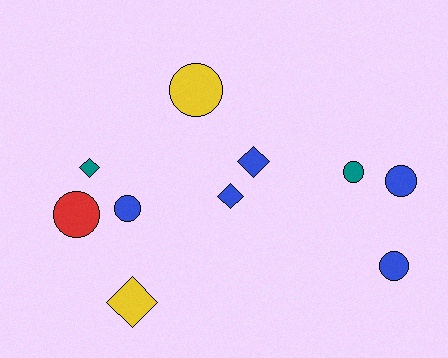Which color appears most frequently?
Blue, with 5 objects.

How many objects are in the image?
There are 10 objects.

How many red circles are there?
There is 1 red circle.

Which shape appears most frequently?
Circle, with 6 objects.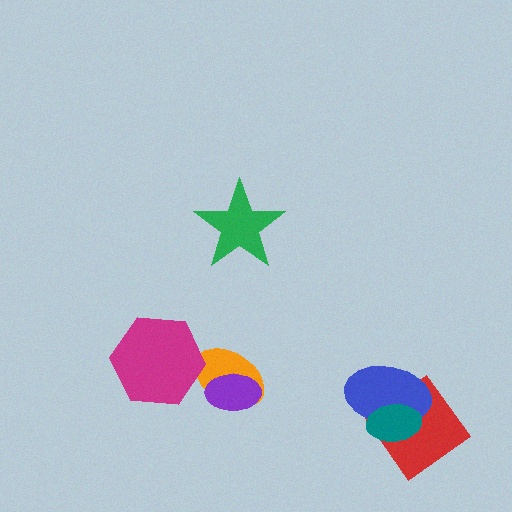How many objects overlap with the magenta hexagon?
1 object overlaps with the magenta hexagon.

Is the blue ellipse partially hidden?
Yes, it is partially covered by another shape.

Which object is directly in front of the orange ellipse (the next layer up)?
The magenta hexagon is directly in front of the orange ellipse.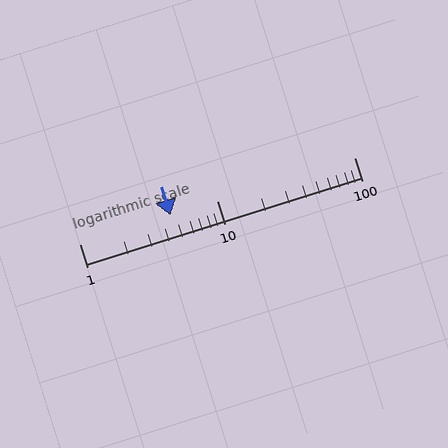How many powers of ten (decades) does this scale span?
The scale spans 2 decades, from 1 to 100.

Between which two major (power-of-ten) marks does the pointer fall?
The pointer is between 1 and 10.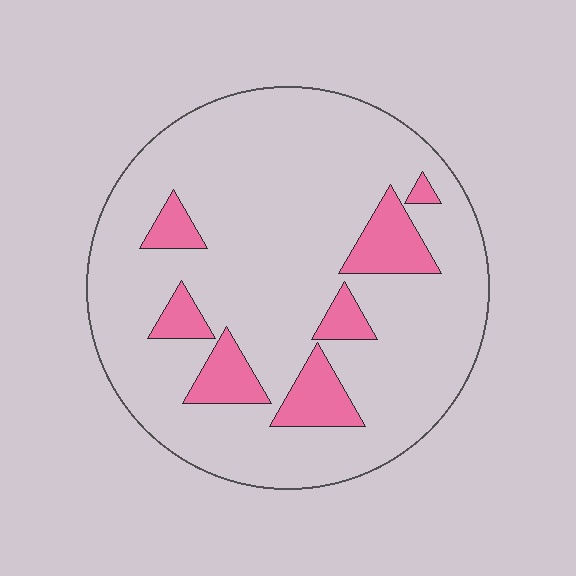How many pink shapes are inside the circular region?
7.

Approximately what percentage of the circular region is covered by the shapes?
Approximately 15%.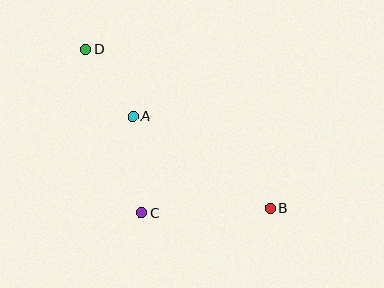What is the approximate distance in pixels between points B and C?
The distance between B and C is approximately 129 pixels.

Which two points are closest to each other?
Points A and D are closest to each other.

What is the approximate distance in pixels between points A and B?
The distance between A and B is approximately 165 pixels.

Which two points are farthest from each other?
Points B and D are farthest from each other.